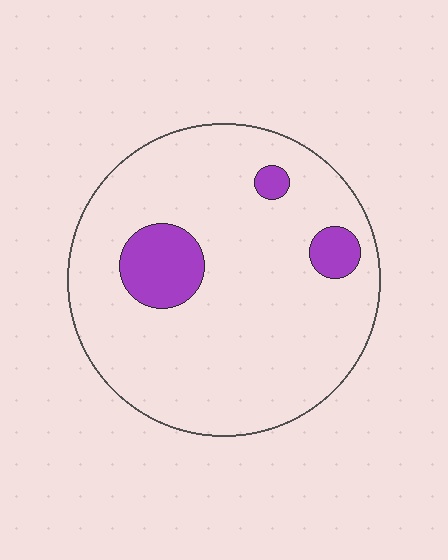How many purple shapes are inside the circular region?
3.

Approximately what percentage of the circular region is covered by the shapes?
Approximately 10%.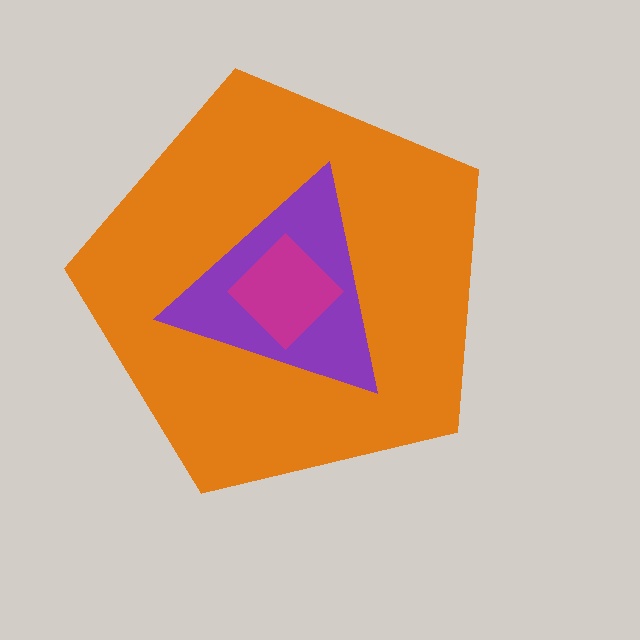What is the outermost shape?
The orange pentagon.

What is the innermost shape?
The magenta diamond.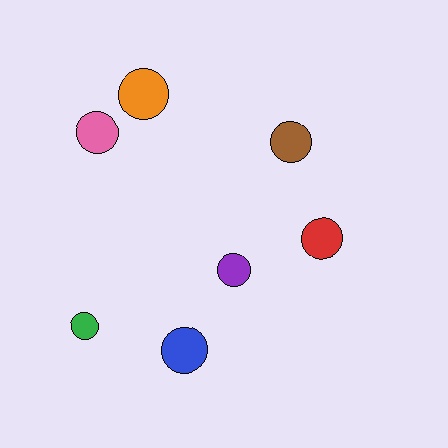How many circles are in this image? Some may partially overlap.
There are 7 circles.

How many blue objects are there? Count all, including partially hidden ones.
There is 1 blue object.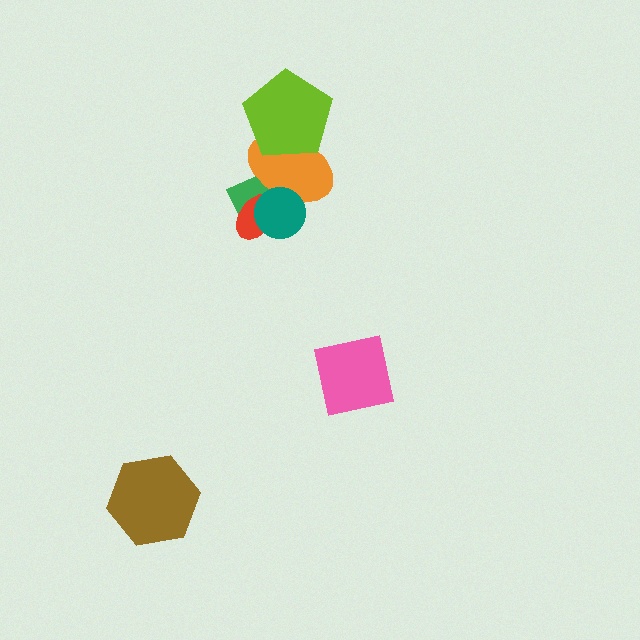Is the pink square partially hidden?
No, no other shape covers it.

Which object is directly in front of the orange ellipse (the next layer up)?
The teal circle is directly in front of the orange ellipse.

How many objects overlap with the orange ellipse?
4 objects overlap with the orange ellipse.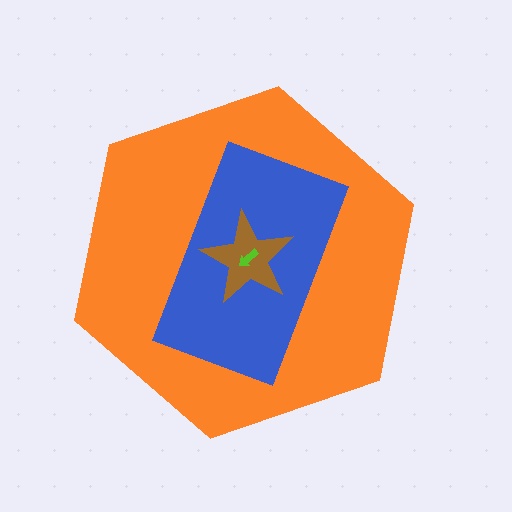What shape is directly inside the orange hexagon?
The blue rectangle.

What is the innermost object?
The lime arrow.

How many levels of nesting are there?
4.